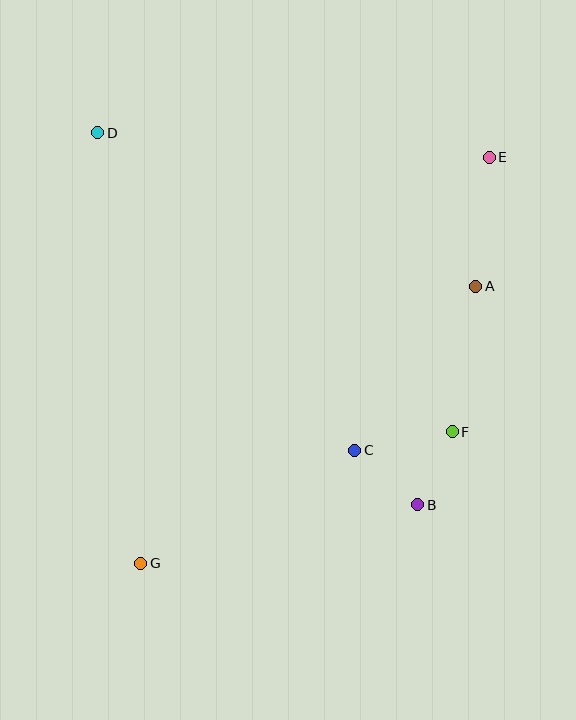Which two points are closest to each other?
Points B and F are closest to each other.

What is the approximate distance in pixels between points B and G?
The distance between B and G is approximately 283 pixels.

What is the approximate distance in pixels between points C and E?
The distance between C and E is approximately 322 pixels.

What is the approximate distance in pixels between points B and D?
The distance between B and D is approximately 491 pixels.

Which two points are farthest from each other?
Points E and G are farthest from each other.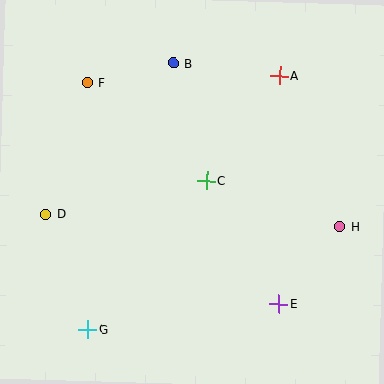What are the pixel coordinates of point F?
Point F is at (87, 83).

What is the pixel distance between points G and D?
The distance between G and D is 123 pixels.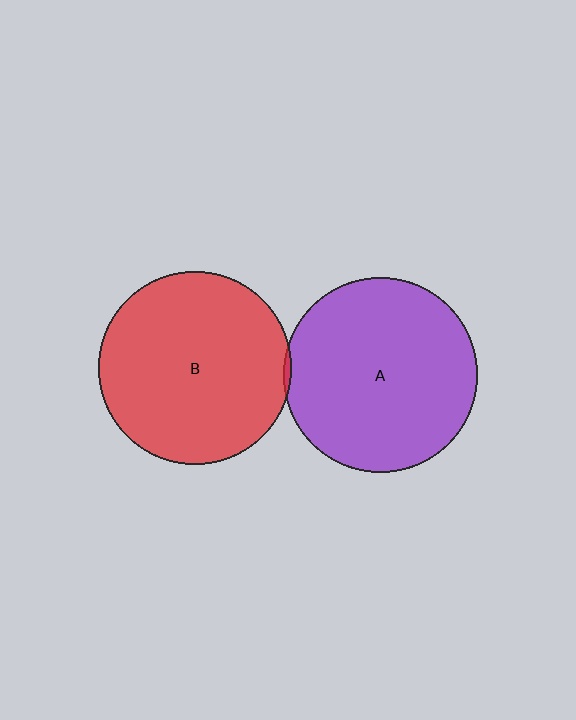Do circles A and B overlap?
Yes.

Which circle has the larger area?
Circle A (purple).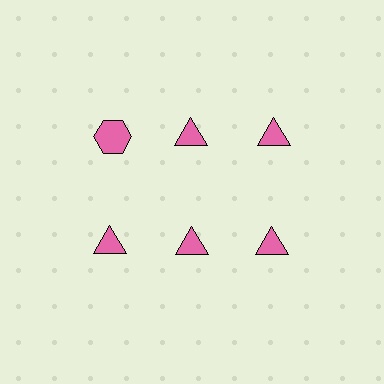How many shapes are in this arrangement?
There are 6 shapes arranged in a grid pattern.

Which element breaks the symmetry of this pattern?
The pink hexagon in the top row, leftmost column breaks the symmetry. All other shapes are pink triangles.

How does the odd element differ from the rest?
It has a different shape: hexagon instead of triangle.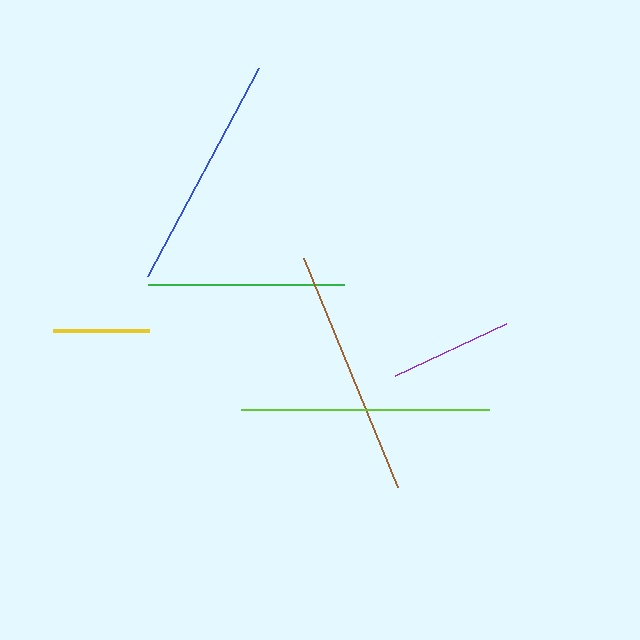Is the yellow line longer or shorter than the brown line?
The brown line is longer than the yellow line.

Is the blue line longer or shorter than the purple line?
The blue line is longer than the purple line.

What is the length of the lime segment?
The lime segment is approximately 248 pixels long.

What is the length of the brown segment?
The brown segment is approximately 248 pixels long.